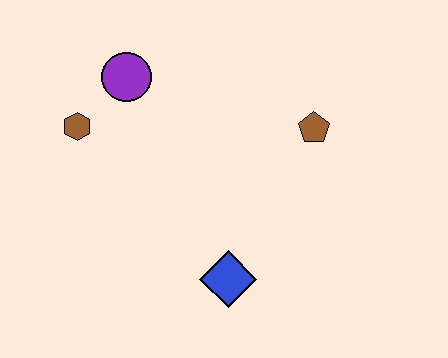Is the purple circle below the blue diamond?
No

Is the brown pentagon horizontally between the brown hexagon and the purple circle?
No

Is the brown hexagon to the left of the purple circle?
Yes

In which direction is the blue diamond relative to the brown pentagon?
The blue diamond is below the brown pentagon.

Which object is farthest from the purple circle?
The blue diamond is farthest from the purple circle.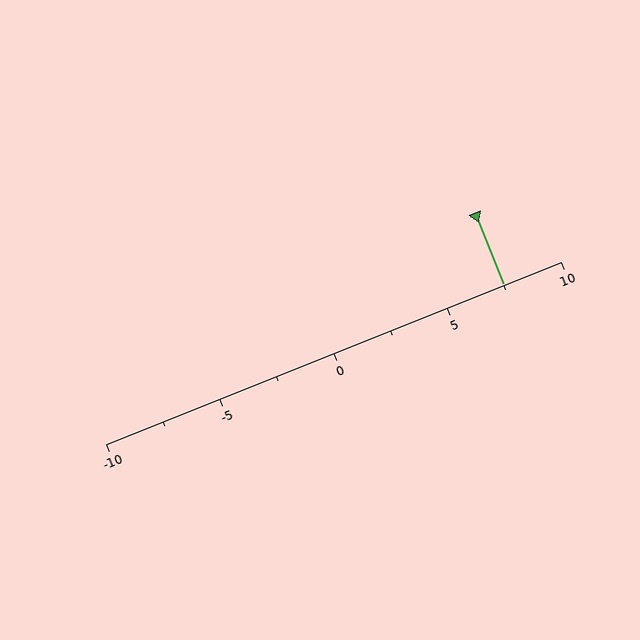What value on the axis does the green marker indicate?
The marker indicates approximately 7.5.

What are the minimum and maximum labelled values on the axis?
The axis runs from -10 to 10.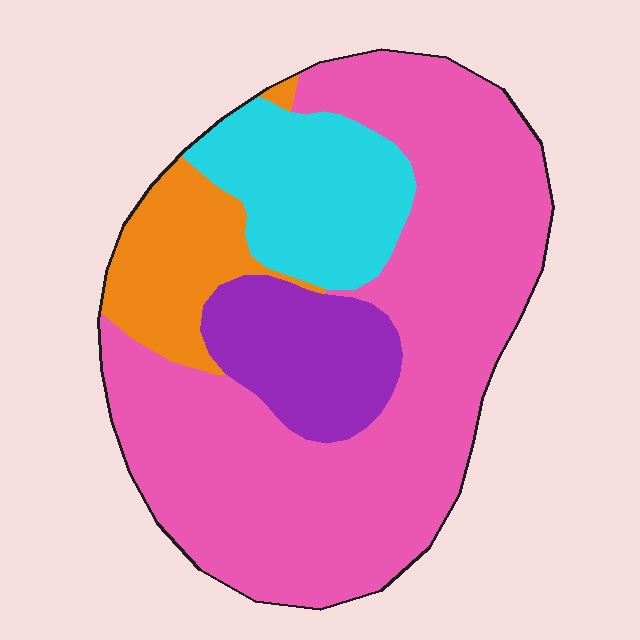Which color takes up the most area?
Pink, at roughly 60%.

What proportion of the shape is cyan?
Cyan covers about 15% of the shape.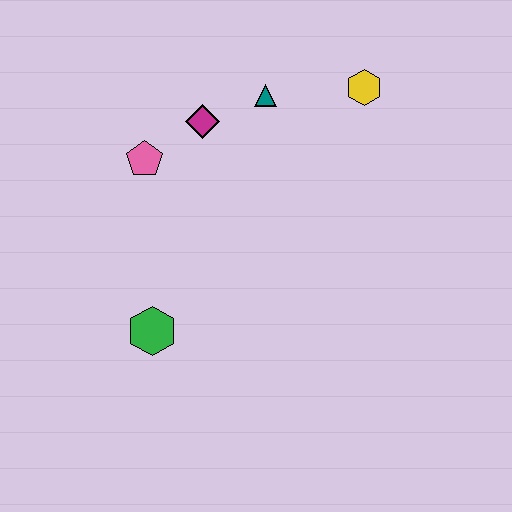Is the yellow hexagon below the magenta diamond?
No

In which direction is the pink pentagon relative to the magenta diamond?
The pink pentagon is to the left of the magenta diamond.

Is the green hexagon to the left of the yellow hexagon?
Yes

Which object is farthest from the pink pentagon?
The yellow hexagon is farthest from the pink pentagon.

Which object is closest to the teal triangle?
The magenta diamond is closest to the teal triangle.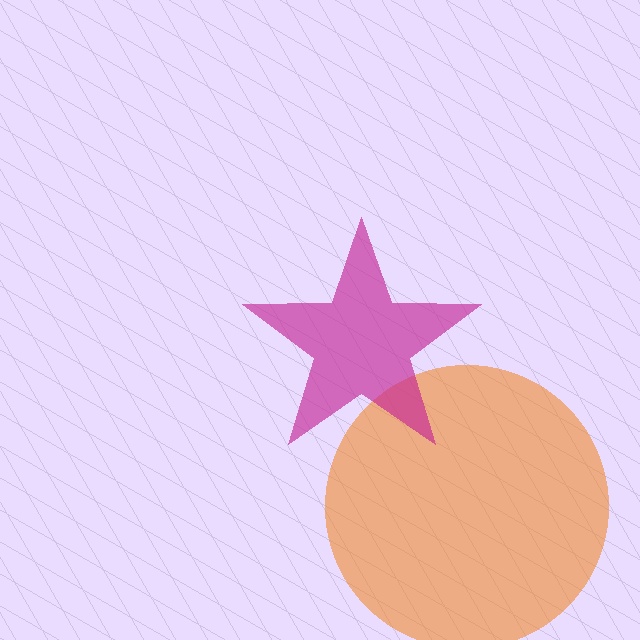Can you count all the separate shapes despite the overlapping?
Yes, there are 2 separate shapes.